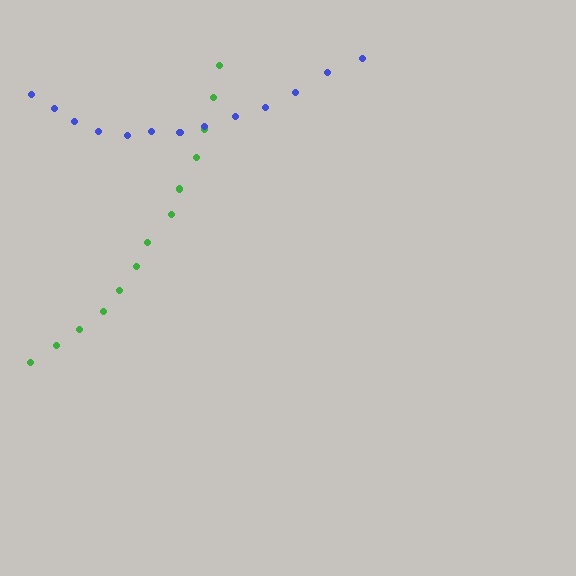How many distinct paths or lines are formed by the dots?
There are 2 distinct paths.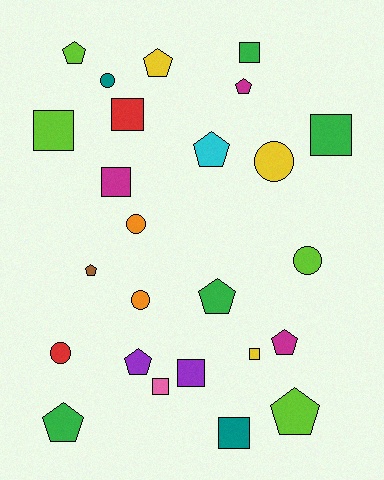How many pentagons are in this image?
There are 10 pentagons.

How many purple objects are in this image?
There are 2 purple objects.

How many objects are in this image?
There are 25 objects.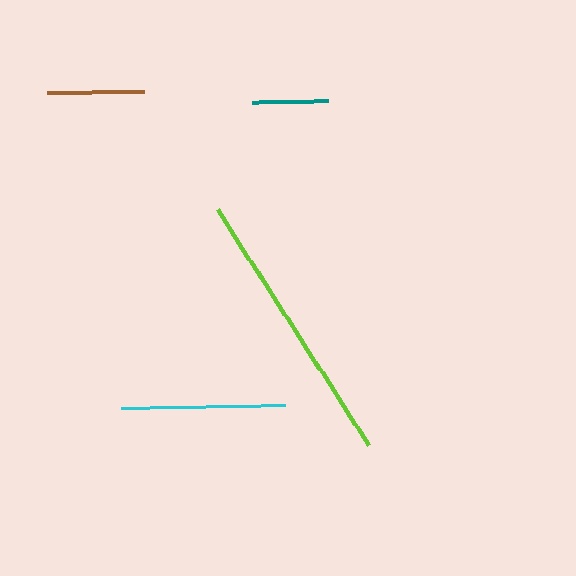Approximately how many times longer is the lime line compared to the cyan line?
The lime line is approximately 1.7 times the length of the cyan line.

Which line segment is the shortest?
The teal line is the shortest at approximately 76 pixels.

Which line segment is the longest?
The lime line is the longest at approximately 280 pixels.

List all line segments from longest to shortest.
From longest to shortest: lime, cyan, brown, teal.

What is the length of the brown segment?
The brown segment is approximately 96 pixels long.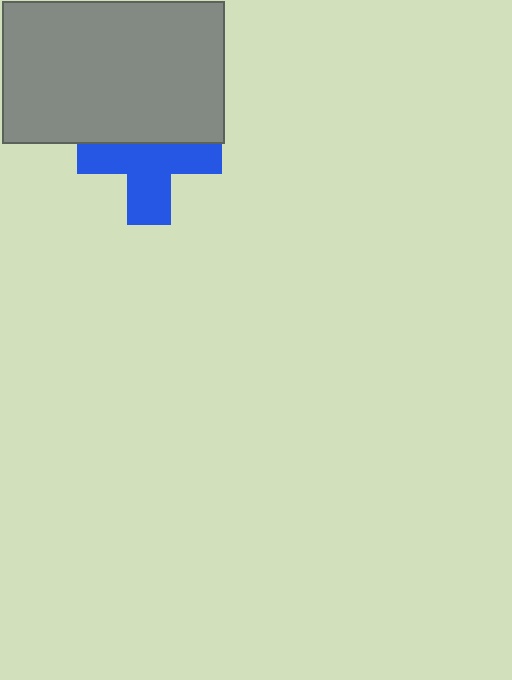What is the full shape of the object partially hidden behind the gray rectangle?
The partially hidden object is a blue cross.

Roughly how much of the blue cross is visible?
About half of it is visible (roughly 61%).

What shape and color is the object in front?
The object in front is a gray rectangle.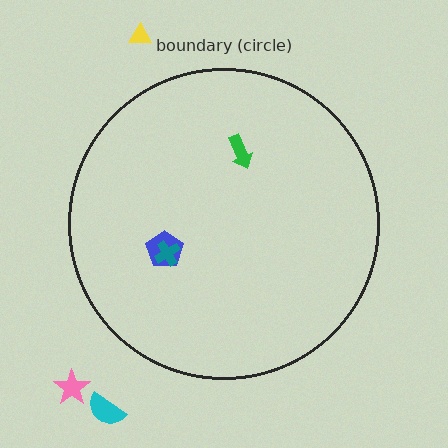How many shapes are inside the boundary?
3 inside, 3 outside.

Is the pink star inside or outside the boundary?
Outside.